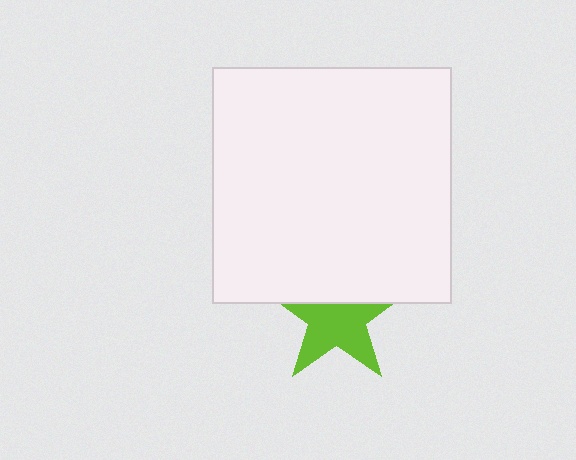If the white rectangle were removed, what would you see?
You would see the complete lime star.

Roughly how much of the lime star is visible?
About half of it is visible (roughly 63%).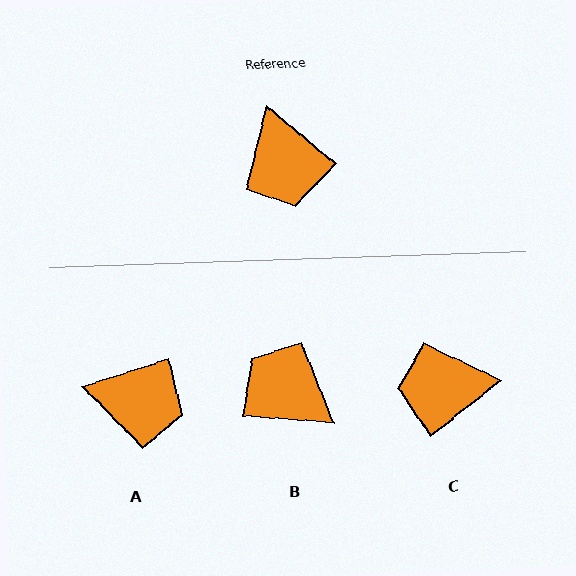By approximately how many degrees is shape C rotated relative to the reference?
Approximately 102 degrees clockwise.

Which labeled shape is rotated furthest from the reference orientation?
B, about 144 degrees away.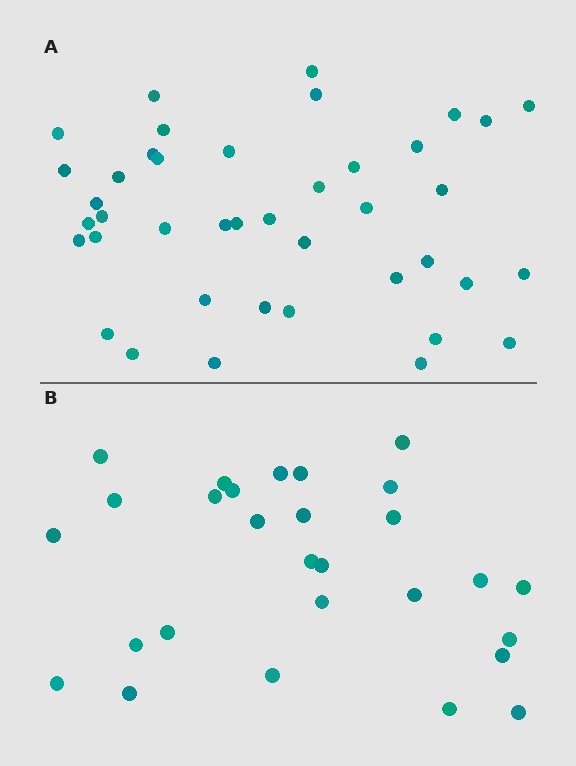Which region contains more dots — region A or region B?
Region A (the top region) has more dots.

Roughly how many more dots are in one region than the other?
Region A has approximately 15 more dots than region B.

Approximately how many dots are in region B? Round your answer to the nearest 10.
About 30 dots. (The exact count is 28, which rounds to 30.)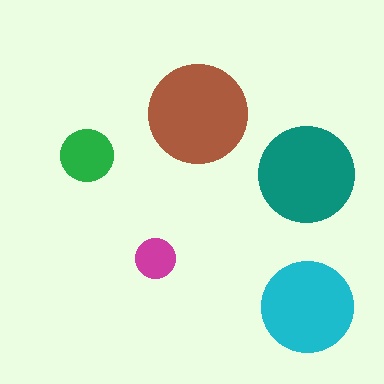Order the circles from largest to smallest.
the brown one, the teal one, the cyan one, the green one, the magenta one.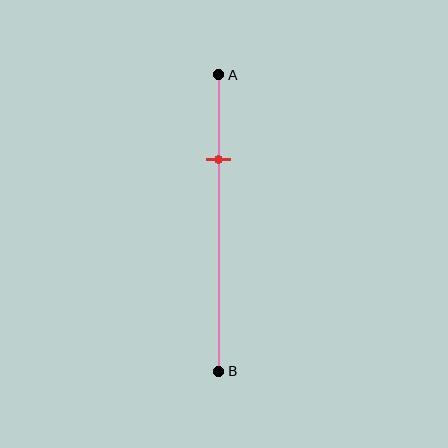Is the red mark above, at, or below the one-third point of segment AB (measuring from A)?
The red mark is above the one-third point of segment AB.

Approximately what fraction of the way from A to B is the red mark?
The red mark is approximately 30% of the way from A to B.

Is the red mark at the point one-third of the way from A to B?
No, the mark is at about 30% from A, not at the 33% one-third point.